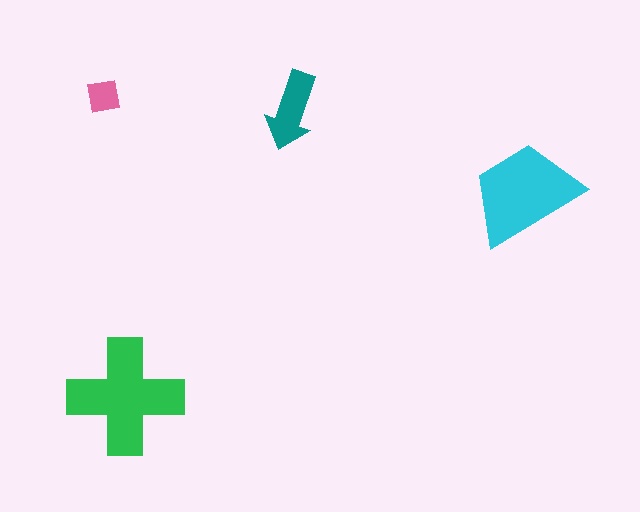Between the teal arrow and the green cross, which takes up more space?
The green cross.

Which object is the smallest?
The pink square.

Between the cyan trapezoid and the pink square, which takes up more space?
The cyan trapezoid.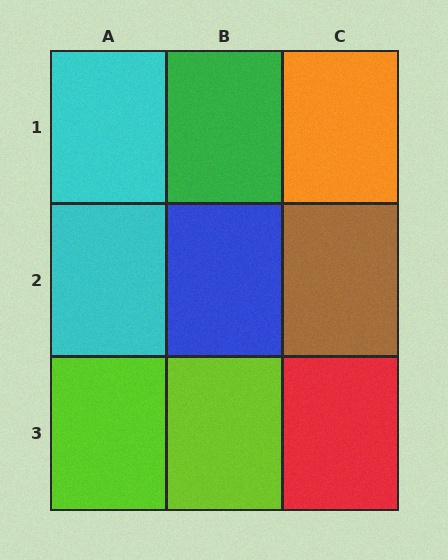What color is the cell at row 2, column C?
Brown.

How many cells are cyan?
2 cells are cyan.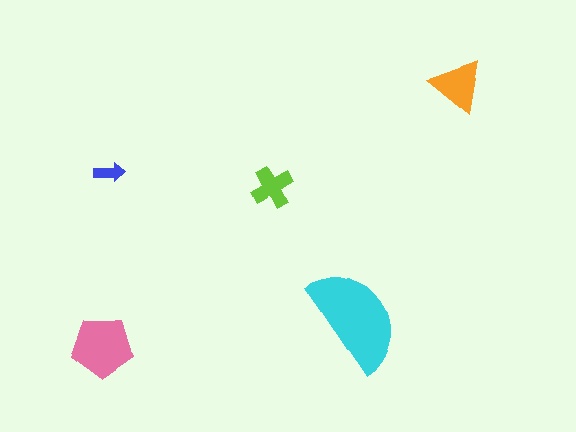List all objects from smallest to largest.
The blue arrow, the lime cross, the orange triangle, the pink pentagon, the cyan semicircle.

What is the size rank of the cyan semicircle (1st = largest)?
1st.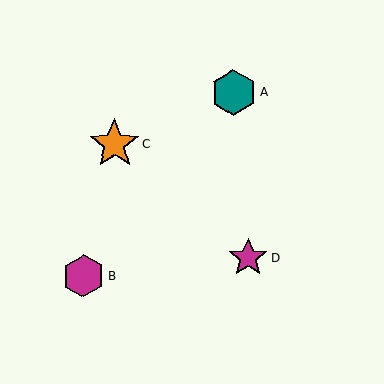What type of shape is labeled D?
Shape D is a magenta star.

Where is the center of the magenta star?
The center of the magenta star is at (248, 258).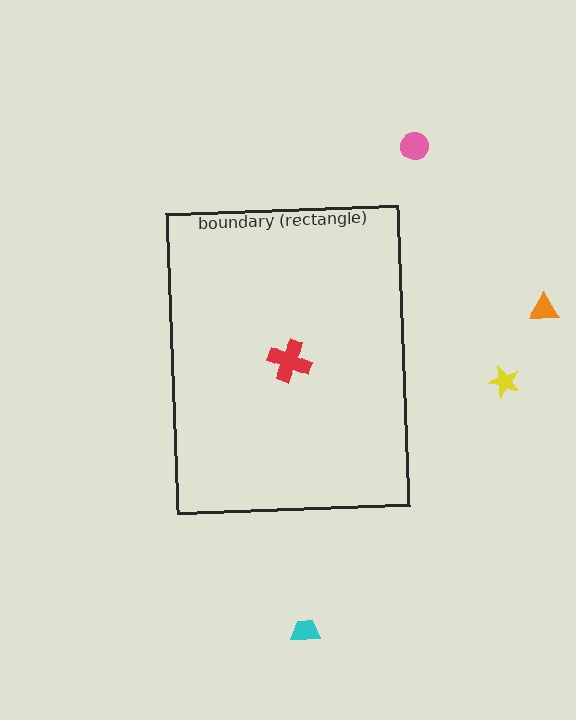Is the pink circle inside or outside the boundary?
Outside.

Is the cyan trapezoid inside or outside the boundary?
Outside.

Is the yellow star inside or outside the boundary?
Outside.